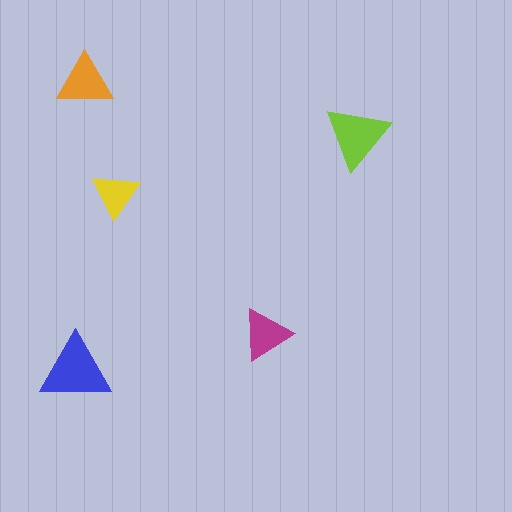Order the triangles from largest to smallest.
the blue one, the lime one, the orange one, the magenta one, the yellow one.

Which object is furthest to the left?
The blue triangle is leftmost.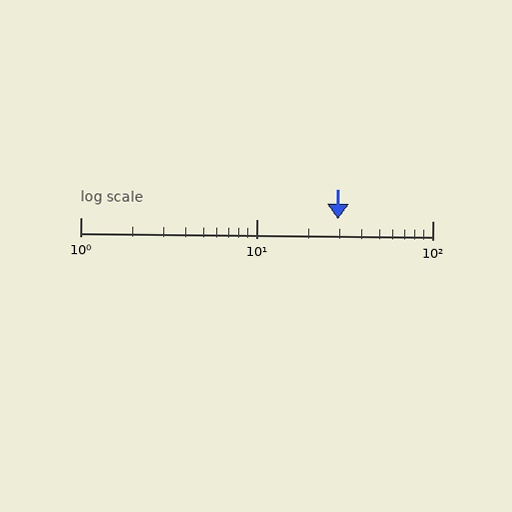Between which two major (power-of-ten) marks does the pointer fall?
The pointer is between 10 and 100.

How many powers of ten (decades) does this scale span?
The scale spans 2 decades, from 1 to 100.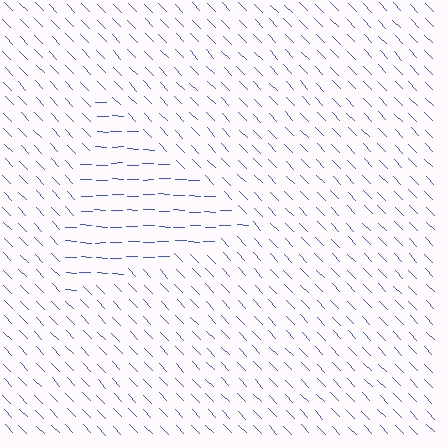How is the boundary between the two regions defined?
The boundary is defined purely by a change in line orientation (approximately 45 degrees difference). All lines are the same color and thickness.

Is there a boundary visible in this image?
Yes, there is a texture boundary formed by a change in line orientation.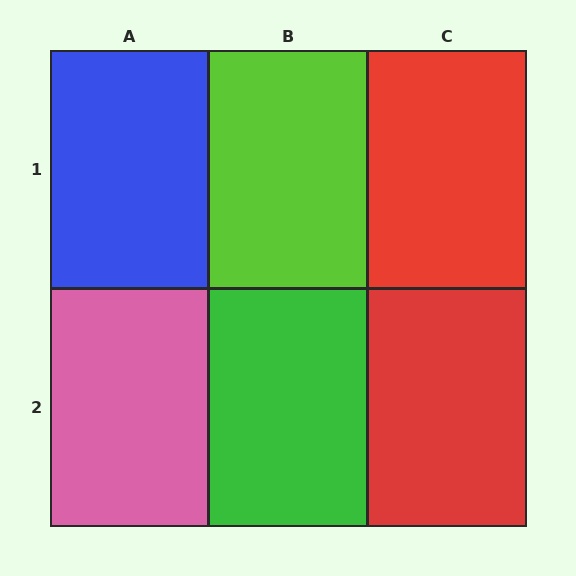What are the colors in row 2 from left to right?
Pink, green, red.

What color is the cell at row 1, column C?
Red.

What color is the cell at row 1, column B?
Lime.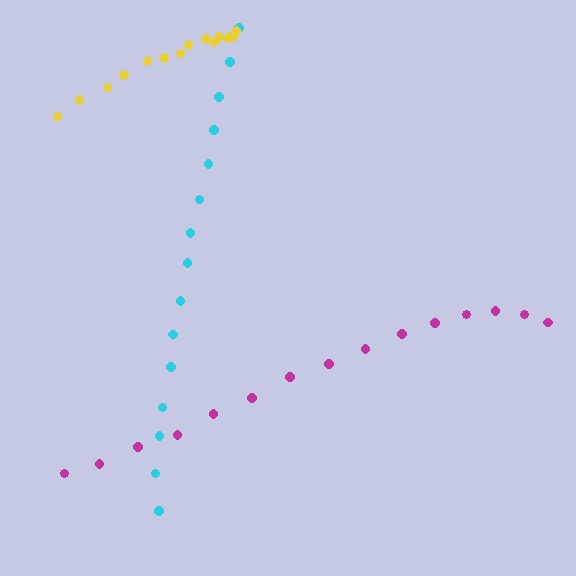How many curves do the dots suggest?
There are 3 distinct paths.